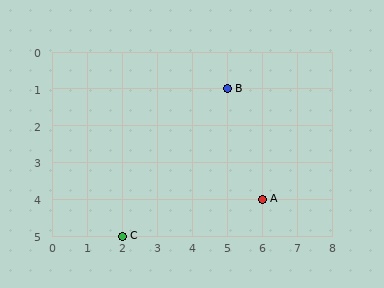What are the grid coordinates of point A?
Point A is at grid coordinates (6, 4).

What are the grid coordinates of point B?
Point B is at grid coordinates (5, 1).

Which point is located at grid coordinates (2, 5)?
Point C is at (2, 5).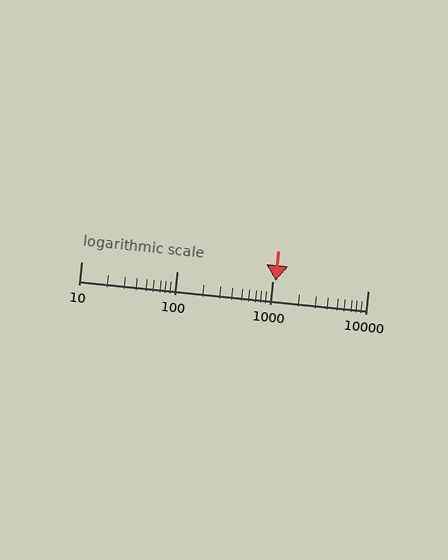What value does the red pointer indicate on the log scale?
The pointer indicates approximately 1100.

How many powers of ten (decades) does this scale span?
The scale spans 3 decades, from 10 to 10000.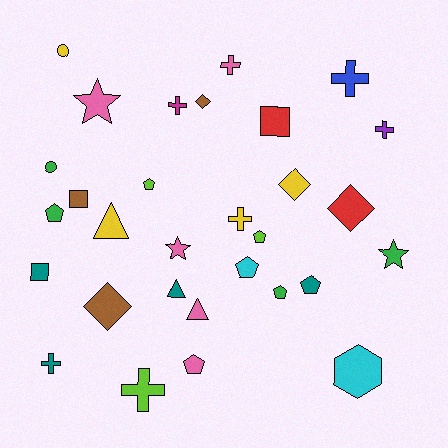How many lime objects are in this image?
There are 3 lime objects.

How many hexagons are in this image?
There is 1 hexagon.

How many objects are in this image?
There are 30 objects.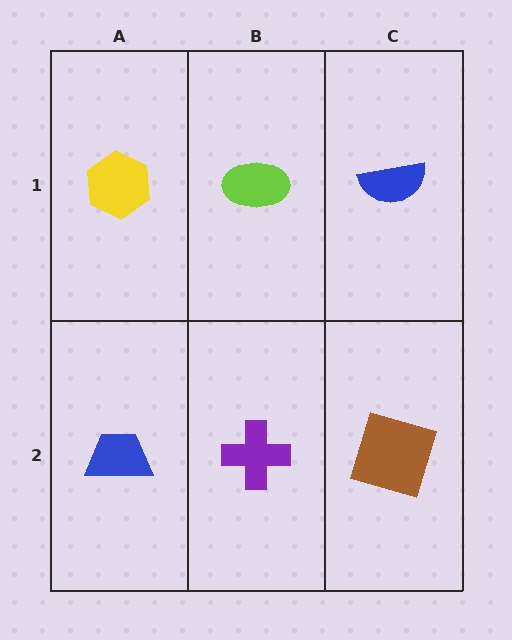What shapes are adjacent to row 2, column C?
A blue semicircle (row 1, column C), a purple cross (row 2, column B).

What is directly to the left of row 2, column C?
A purple cross.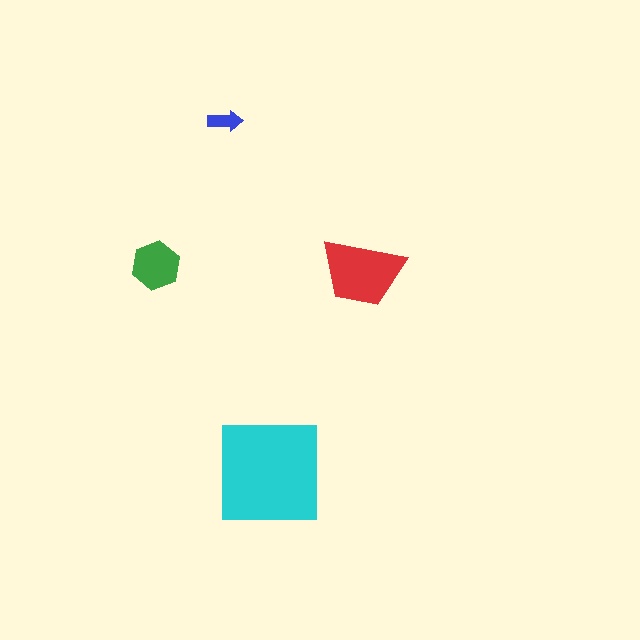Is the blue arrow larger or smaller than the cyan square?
Smaller.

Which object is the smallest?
The blue arrow.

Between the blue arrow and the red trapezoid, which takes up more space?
The red trapezoid.